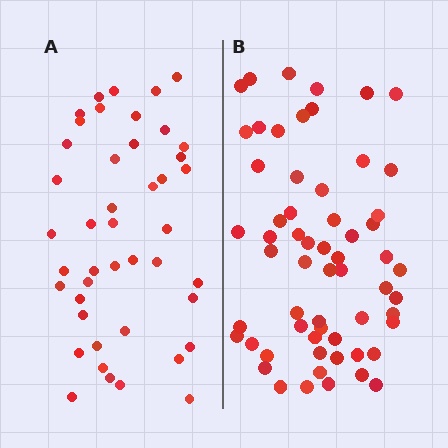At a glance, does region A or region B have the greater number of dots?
Region B (the right region) has more dots.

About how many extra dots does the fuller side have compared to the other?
Region B has approximately 15 more dots than region A.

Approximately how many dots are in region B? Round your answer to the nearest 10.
About 60 dots.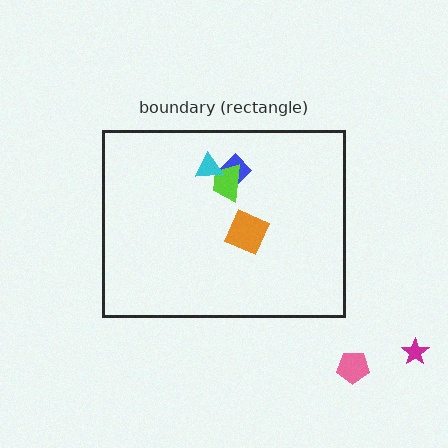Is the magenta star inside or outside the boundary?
Outside.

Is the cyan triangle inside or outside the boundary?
Inside.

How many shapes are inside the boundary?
4 inside, 2 outside.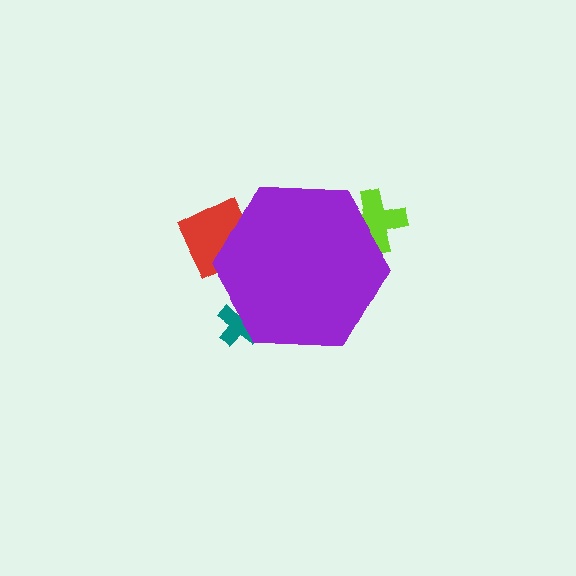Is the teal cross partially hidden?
Yes, the teal cross is partially hidden behind the purple hexagon.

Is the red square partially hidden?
Yes, the red square is partially hidden behind the purple hexagon.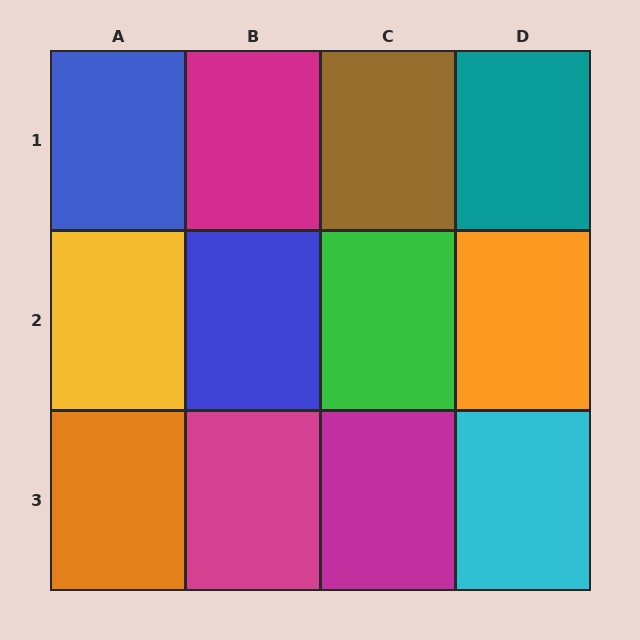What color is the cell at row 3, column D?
Cyan.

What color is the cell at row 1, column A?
Blue.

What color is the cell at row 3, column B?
Magenta.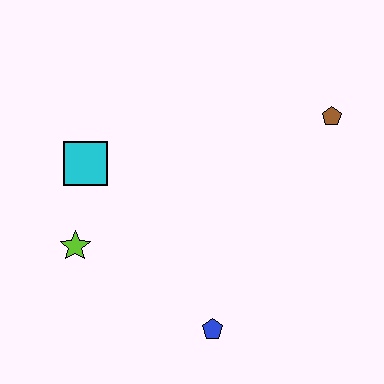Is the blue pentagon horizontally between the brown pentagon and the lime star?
Yes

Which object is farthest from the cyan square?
The brown pentagon is farthest from the cyan square.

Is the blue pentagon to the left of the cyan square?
No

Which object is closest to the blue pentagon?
The lime star is closest to the blue pentagon.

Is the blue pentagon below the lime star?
Yes